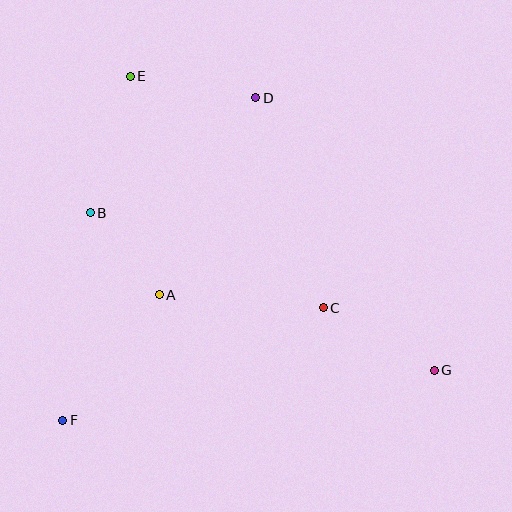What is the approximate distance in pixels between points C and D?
The distance between C and D is approximately 221 pixels.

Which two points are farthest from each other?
Points E and G are farthest from each other.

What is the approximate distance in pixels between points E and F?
The distance between E and F is approximately 350 pixels.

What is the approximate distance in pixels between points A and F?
The distance between A and F is approximately 158 pixels.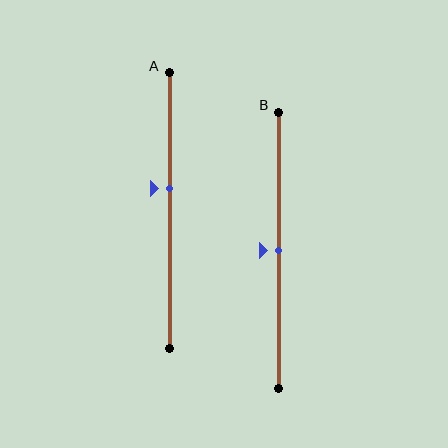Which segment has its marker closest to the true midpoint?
Segment B has its marker closest to the true midpoint.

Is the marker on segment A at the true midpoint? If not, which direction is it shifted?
No, the marker on segment A is shifted upward by about 8% of the segment length.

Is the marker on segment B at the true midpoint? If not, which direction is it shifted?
Yes, the marker on segment B is at the true midpoint.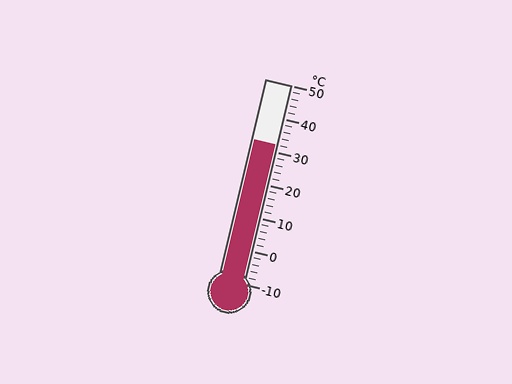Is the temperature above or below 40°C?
The temperature is below 40°C.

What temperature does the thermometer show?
The thermometer shows approximately 32°C.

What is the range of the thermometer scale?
The thermometer scale ranges from -10°C to 50°C.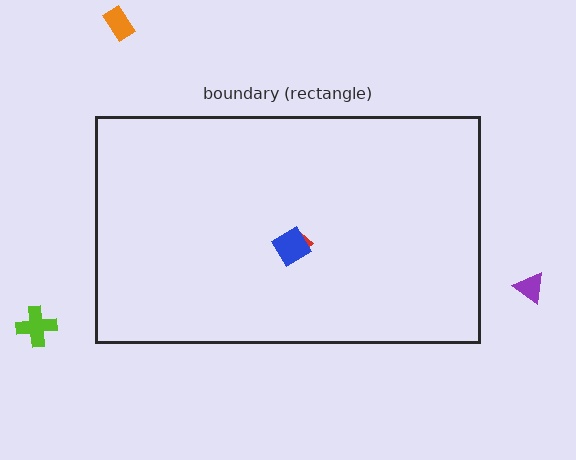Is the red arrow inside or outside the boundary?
Inside.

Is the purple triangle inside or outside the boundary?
Outside.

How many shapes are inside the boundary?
2 inside, 3 outside.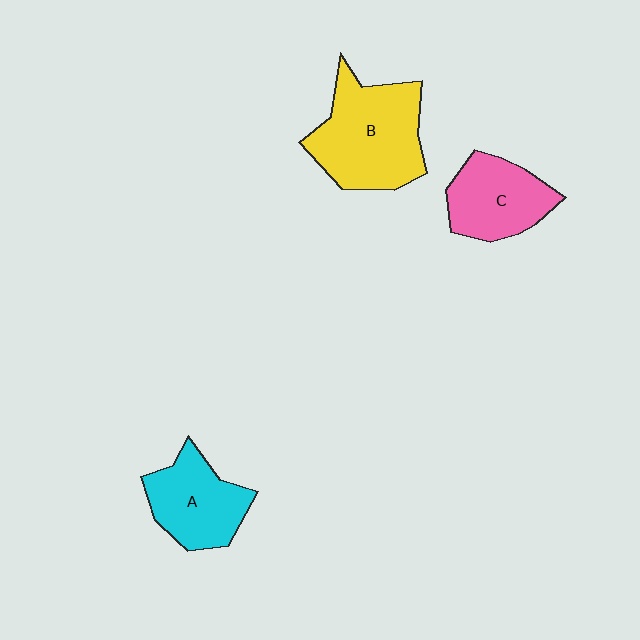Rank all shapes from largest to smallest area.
From largest to smallest: B (yellow), A (cyan), C (pink).